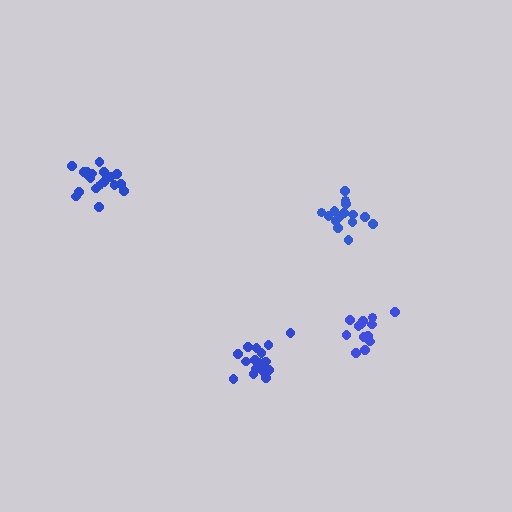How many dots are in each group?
Group 1: 19 dots, Group 2: 13 dots, Group 3: 19 dots, Group 4: 15 dots (66 total).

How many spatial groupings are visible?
There are 4 spatial groupings.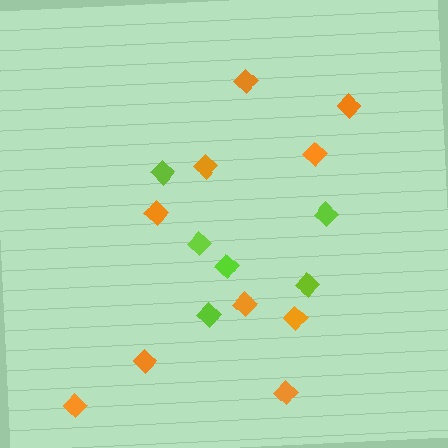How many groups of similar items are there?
There are 2 groups: one group of orange diamonds (10) and one group of lime diamonds (6).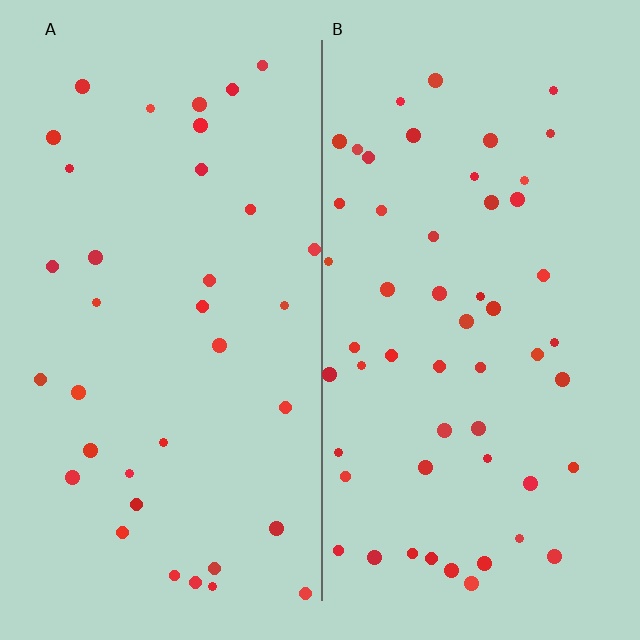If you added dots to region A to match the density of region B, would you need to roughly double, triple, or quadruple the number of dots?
Approximately double.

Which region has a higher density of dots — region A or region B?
B (the right).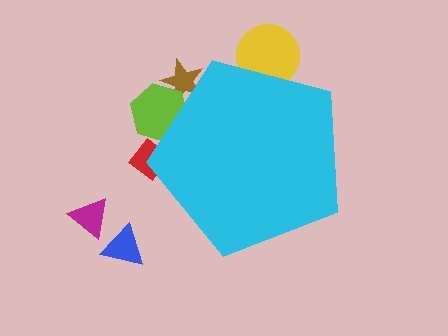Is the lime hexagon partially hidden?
Yes, the lime hexagon is partially hidden behind the cyan pentagon.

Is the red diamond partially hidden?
Yes, the red diamond is partially hidden behind the cyan pentagon.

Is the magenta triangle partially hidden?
No, the magenta triangle is fully visible.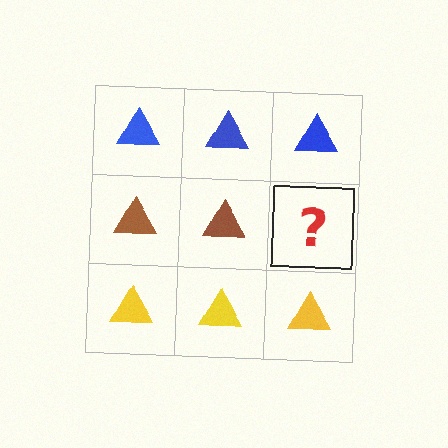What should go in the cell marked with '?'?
The missing cell should contain a brown triangle.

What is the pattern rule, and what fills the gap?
The rule is that each row has a consistent color. The gap should be filled with a brown triangle.